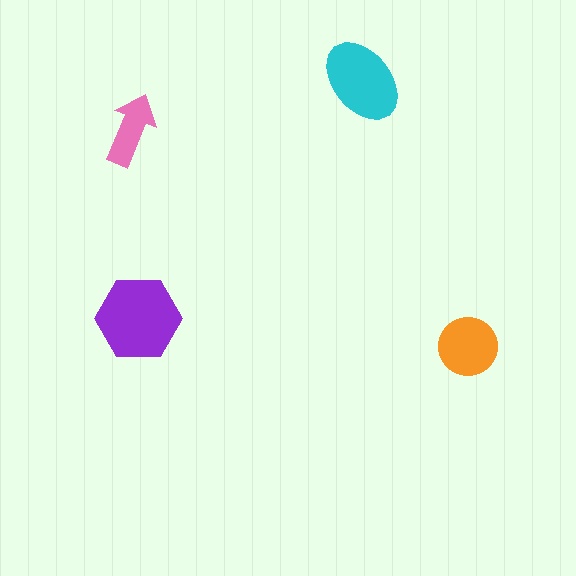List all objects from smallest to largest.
The pink arrow, the orange circle, the cyan ellipse, the purple hexagon.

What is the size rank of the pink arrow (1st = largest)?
4th.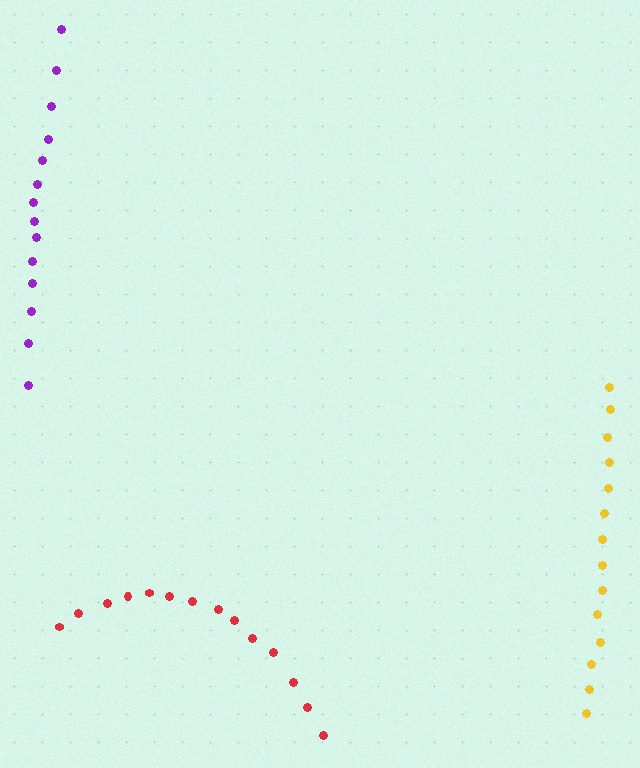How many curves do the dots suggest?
There are 3 distinct paths.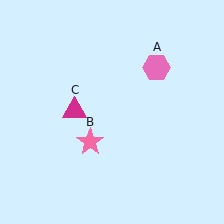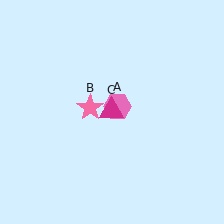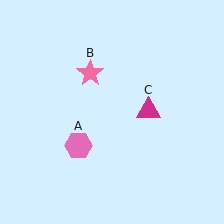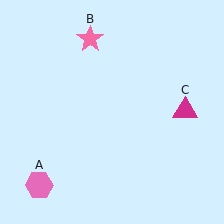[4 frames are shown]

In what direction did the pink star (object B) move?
The pink star (object B) moved up.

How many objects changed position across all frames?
3 objects changed position: pink hexagon (object A), pink star (object B), magenta triangle (object C).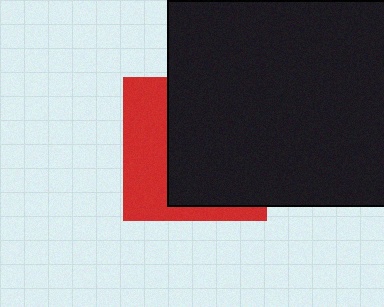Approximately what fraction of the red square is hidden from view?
Roughly 63% of the red square is hidden behind the black rectangle.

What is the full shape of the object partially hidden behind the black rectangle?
The partially hidden object is a red square.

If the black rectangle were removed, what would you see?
You would see the complete red square.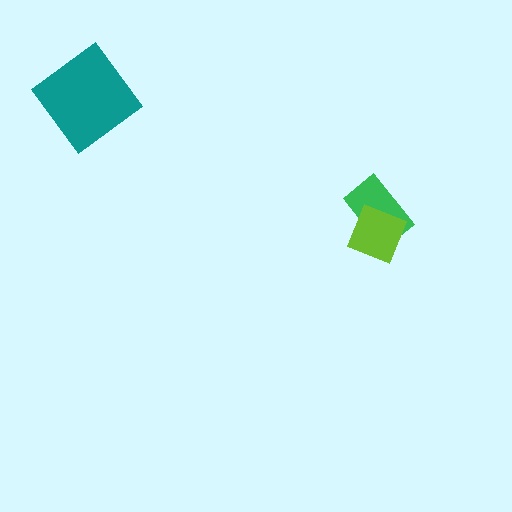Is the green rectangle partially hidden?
Yes, it is partially covered by another shape.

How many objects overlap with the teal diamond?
0 objects overlap with the teal diamond.